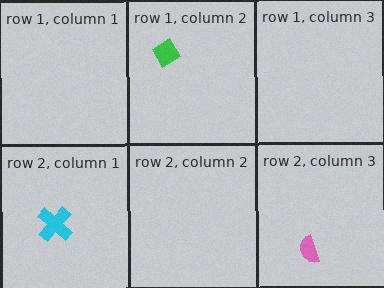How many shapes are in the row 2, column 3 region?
1.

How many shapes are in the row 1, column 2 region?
1.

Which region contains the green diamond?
The row 1, column 2 region.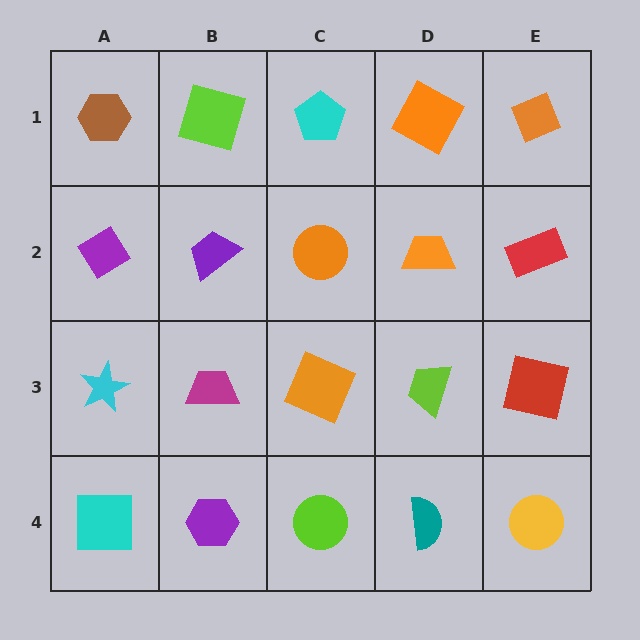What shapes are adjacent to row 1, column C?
An orange circle (row 2, column C), a lime square (row 1, column B), an orange square (row 1, column D).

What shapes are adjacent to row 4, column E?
A red square (row 3, column E), a teal semicircle (row 4, column D).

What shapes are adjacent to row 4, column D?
A lime trapezoid (row 3, column D), a lime circle (row 4, column C), a yellow circle (row 4, column E).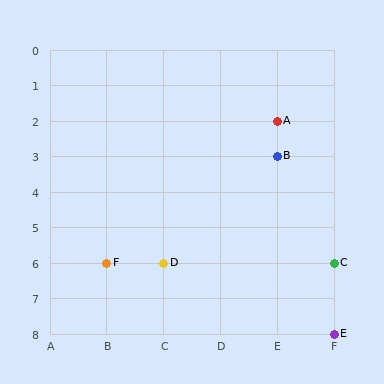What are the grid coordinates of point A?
Point A is at grid coordinates (E, 2).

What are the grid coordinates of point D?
Point D is at grid coordinates (C, 6).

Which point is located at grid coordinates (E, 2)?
Point A is at (E, 2).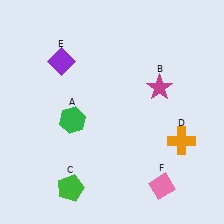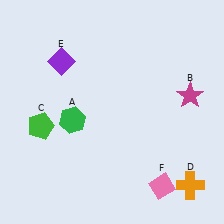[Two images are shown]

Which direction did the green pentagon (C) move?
The green pentagon (C) moved up.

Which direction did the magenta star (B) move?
The magenta star (B) moved right.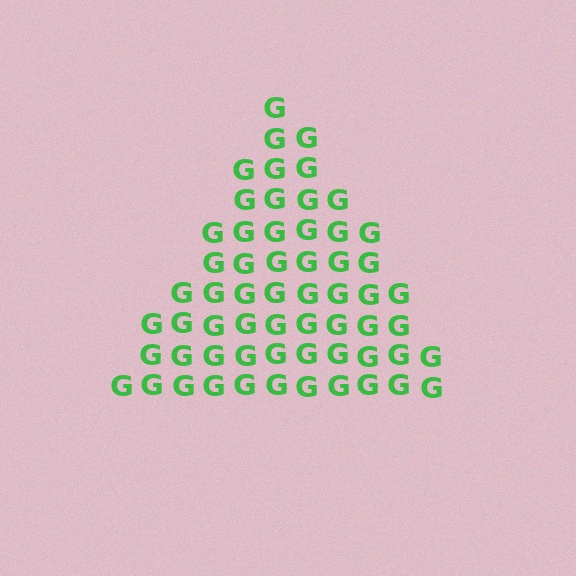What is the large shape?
The large shape is a triangle.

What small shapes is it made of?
It is made of small letter G's.